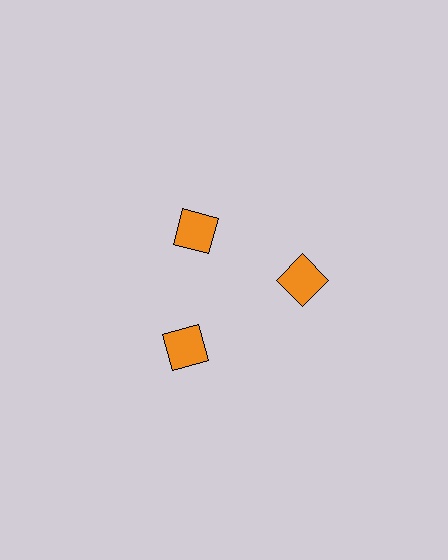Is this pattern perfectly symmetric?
No. The 3 orange squares are arranged in a ring, but one element near the 11 o'clock position is pulled inward toward the center, breaking the 3-fold rotational symmetry.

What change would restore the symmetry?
The symmetry would be restored by moving it outward, back onto the ring so that all 3 squares sit at equal angles and equal distance from the center.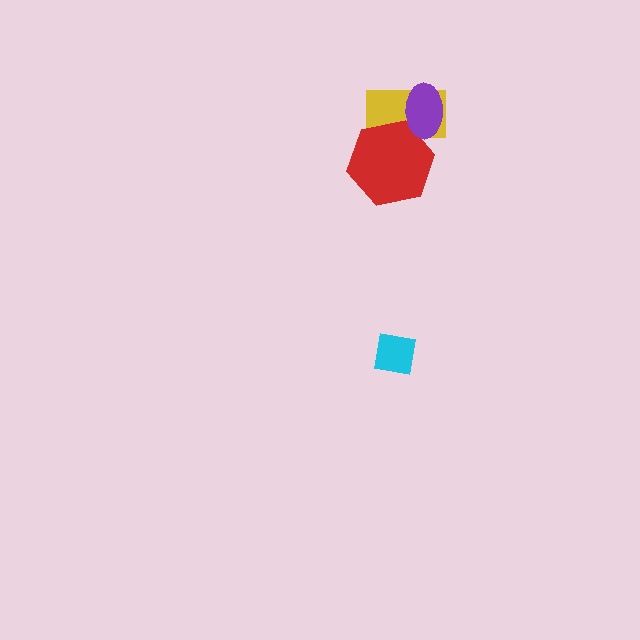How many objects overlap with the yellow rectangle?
2 objects overlap with the yellow rectangle.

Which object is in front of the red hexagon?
The purple ellipse is in front of the red hexagon.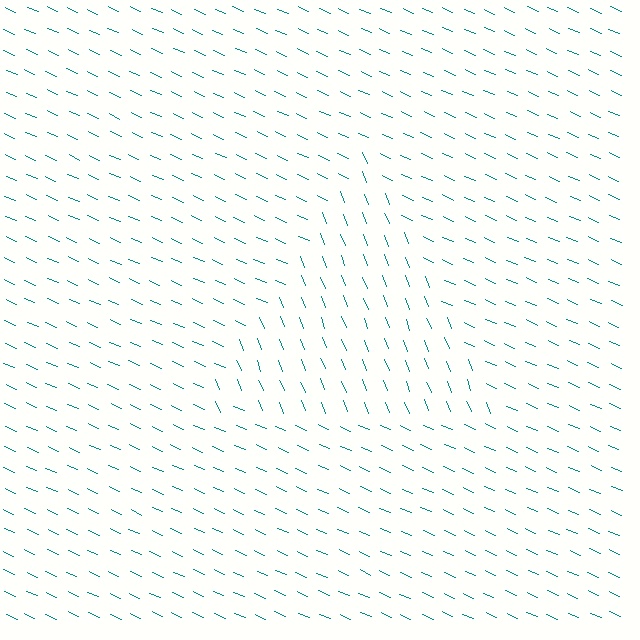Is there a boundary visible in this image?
Yes, there is a texture boundary formed by a change in line orientation.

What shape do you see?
I see a triangle.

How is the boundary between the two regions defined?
The boundary is defined purely by a change in line orientation (approximately 45 degrees difference). All lines are the same color and thickness.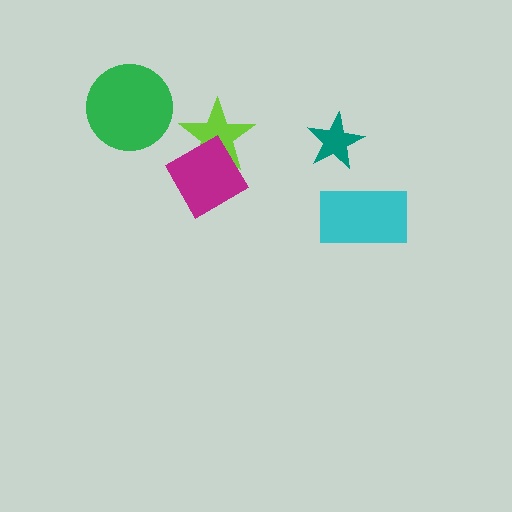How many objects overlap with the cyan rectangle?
0 objects overlap with the cyan rectangle.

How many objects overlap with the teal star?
0 objects overlap with the teal star.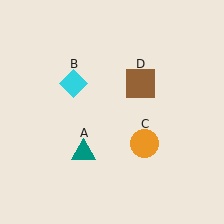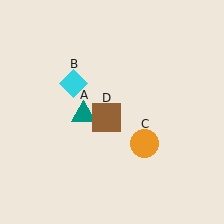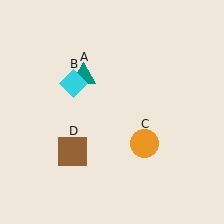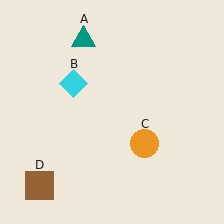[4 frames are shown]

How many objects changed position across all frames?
2 objects changed position: teal triangle (object A), brown square (object D).